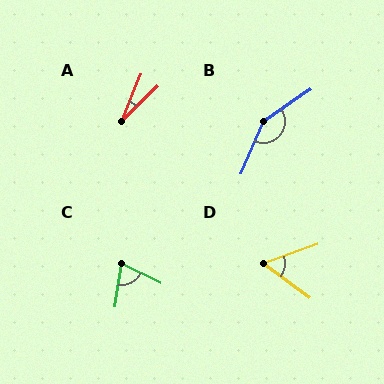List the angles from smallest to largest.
A (23°), D (56°), C (72°), B (149°).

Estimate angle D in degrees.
Approximately 56 degrees.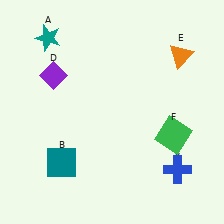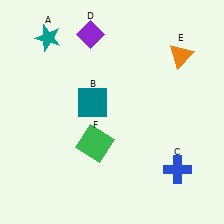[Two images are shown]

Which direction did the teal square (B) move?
The teal square (B) moved up.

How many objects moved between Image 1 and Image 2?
3 objects moved between the two images.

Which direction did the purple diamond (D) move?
The purple diamond (D) moved up.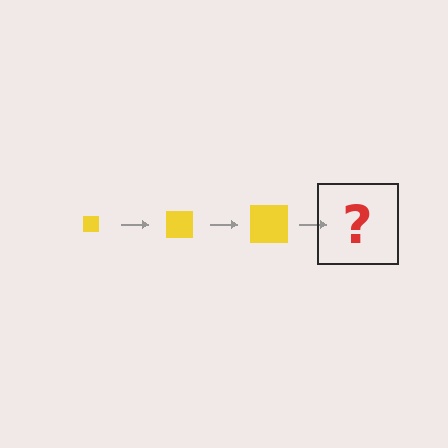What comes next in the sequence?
The next element should be a yellow square, larger than the previous one.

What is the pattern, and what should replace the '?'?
The pattern is that the square gets progressively larger each step. The '?' should be a yellow square, larger than the previous one.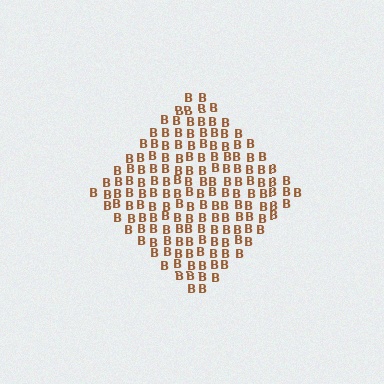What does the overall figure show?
The overall figure shows a diamond.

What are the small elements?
The small elements are letter B's.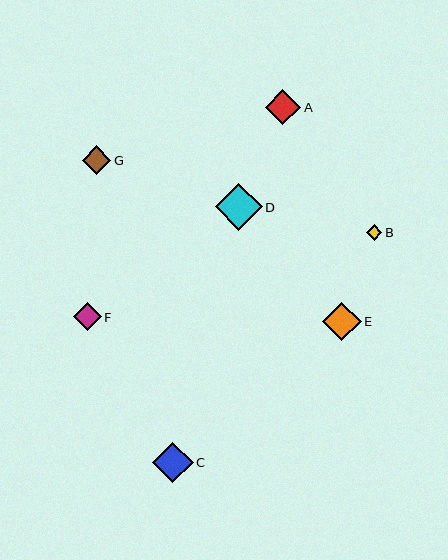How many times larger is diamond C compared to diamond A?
Diamond C is approximately 1.1 times the size of diamond A.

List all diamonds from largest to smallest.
From largest to smallest: D, C, E, A, G, F, B.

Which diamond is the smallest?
Diamond B is the smallest with a size of approximately 15 pixels.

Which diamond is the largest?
Diamond D is the largest with a size of approximately 47 pixels.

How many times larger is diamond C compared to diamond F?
Diamond C is approximately 1.4 times the size of diamond F.